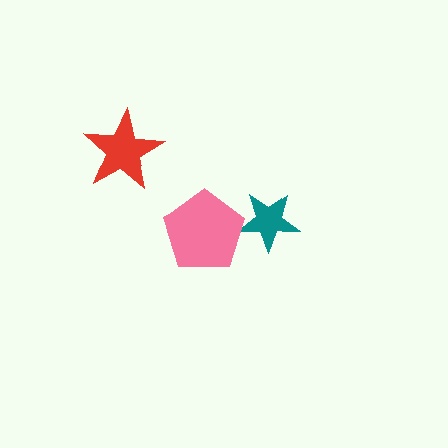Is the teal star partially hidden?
Yes, it is partially covered by another shape.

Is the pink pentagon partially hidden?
No, no other shape covers it.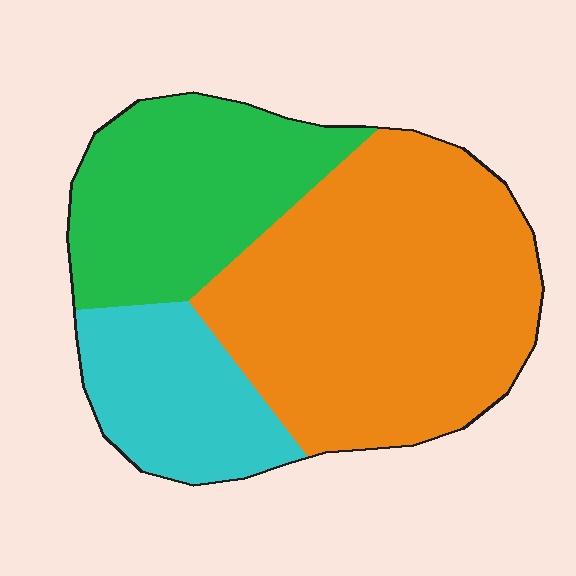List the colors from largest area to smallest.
From largest to smallest: orange, green, cyan.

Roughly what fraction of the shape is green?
Green takes up about one quarter (1/4) of the shape.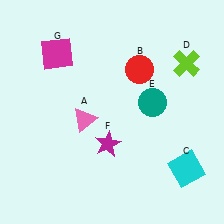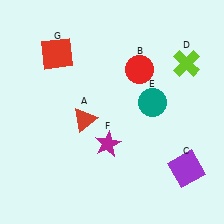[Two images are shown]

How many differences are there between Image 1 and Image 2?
There are 3 differences between the two images.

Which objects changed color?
A changed from pink to red. C changed from cyan to purple. G changed from magenta to red.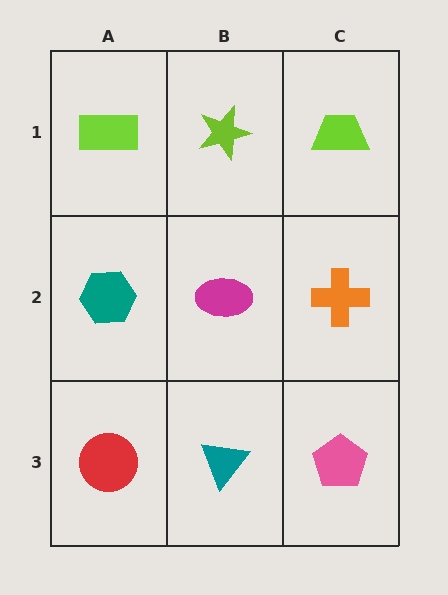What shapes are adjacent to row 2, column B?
A lime star (row 1, column B), a teal triangle (row 3, column B), a teal hexagon (row 2, column A), an orange cross (row 2, column C).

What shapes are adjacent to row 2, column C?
A lime trapezoid (row 1, column C), a pink pentagon (row 3, column C), a magenta ellipse (row 2, column B).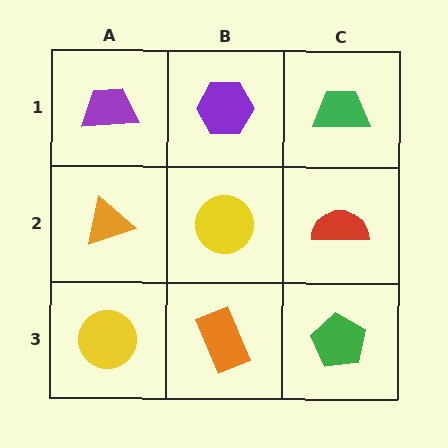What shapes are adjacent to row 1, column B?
A yellow circle (row 2, column B), a purple trapezoid (row 1, column A), a green trapezoid (row 1, column C).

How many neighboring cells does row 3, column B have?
3.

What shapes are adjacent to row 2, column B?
A purple hexagon (row 1, column B), an orange rectangle (row 3, column B), an orange triangle (row 2, column A), a red semicircle (row 2, column C).